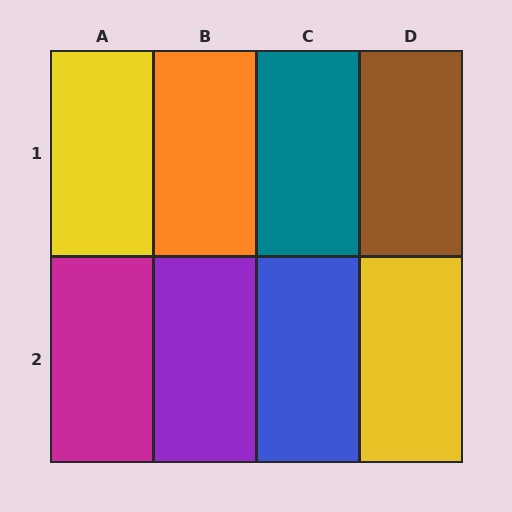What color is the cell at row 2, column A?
Magenta.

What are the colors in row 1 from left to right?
Yellow, orange, teal, brown.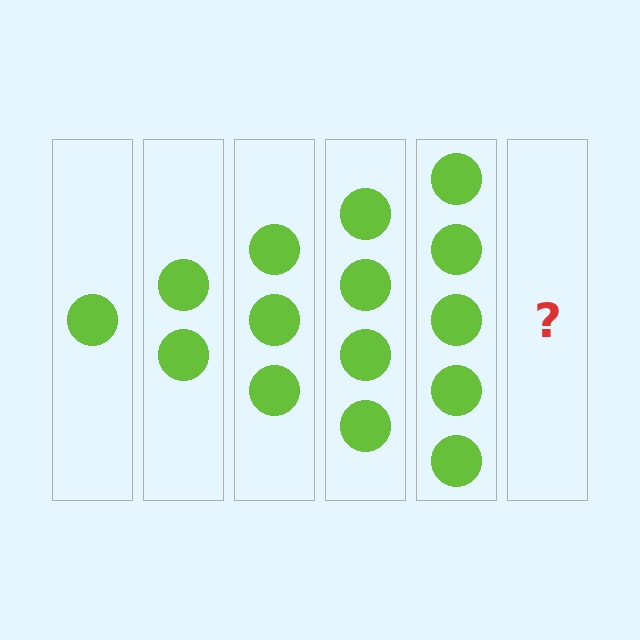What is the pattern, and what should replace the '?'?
The pattern is that each step adds one more circle. The '?' should be 6 circles.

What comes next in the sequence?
The next element should be 6 circles.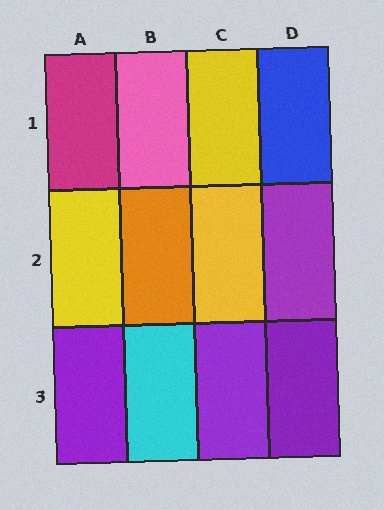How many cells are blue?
1 cell is blue.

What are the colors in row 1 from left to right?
Magenta, pink, yellow, blue.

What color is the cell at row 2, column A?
Yellow.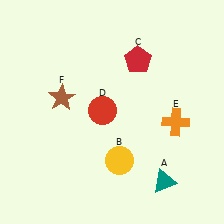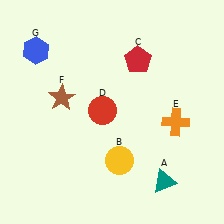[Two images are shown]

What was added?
A blue hexagon (G) was added in Image 2.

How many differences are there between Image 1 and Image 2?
There is 1 difference between the two images.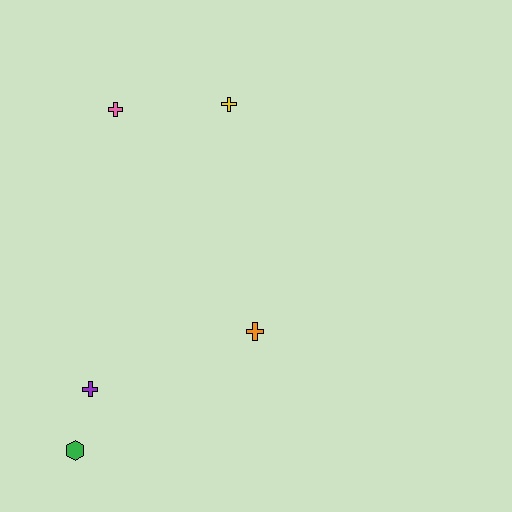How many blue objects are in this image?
There are no blue objects.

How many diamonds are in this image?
There are no diamonds.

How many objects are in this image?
There are 5 objects.